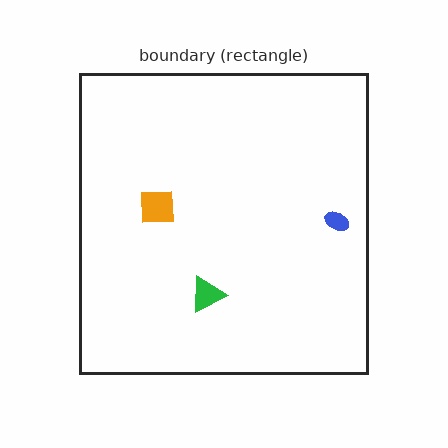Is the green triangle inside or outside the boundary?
Inside.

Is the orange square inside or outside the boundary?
Inside.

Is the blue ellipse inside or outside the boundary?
Inside.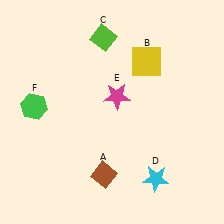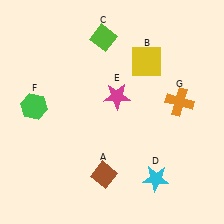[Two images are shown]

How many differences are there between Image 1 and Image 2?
There is 1 difference between the two images.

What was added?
An orange cross (G) was added in Image 2.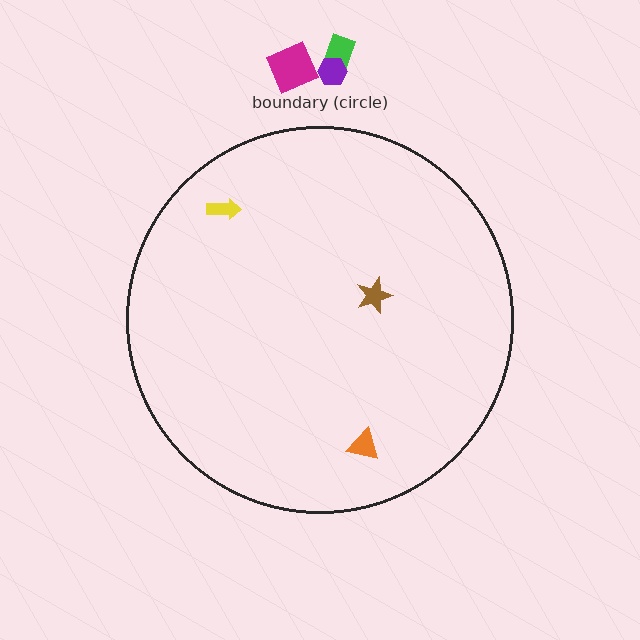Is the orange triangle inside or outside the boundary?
Inside.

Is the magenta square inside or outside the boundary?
Outside.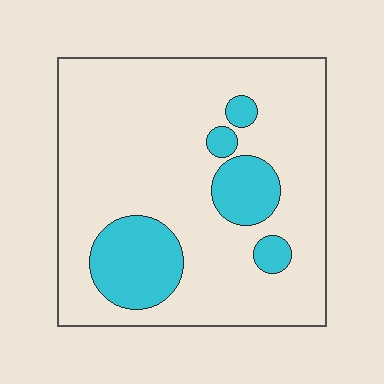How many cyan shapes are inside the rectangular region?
5.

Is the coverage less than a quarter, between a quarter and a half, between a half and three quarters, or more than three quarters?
Less than a quarter.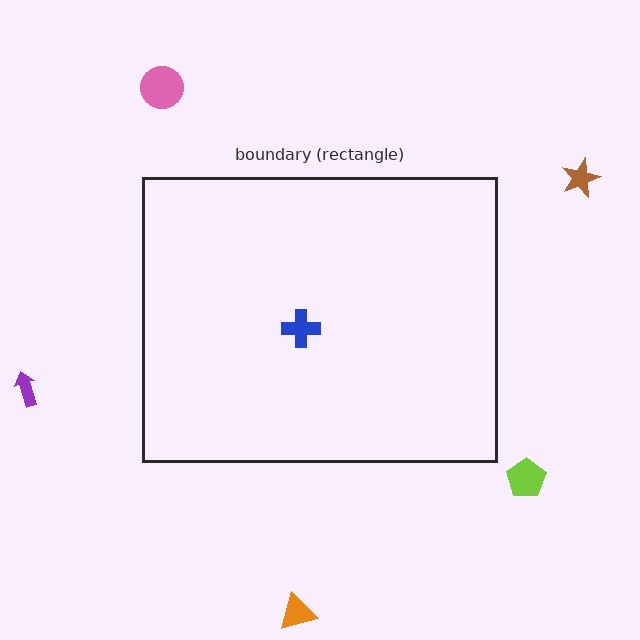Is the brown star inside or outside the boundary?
Outside.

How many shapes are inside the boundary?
1 inside, 5 outside.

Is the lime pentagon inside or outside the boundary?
Outside.